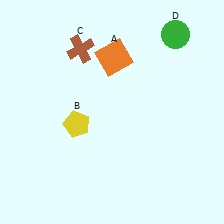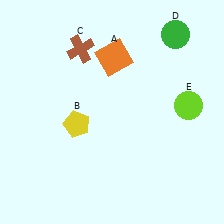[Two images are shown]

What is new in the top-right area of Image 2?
A lime circle (E) was added in the top-right area of Image 2.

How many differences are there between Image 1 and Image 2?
There is 1 difference between the two images.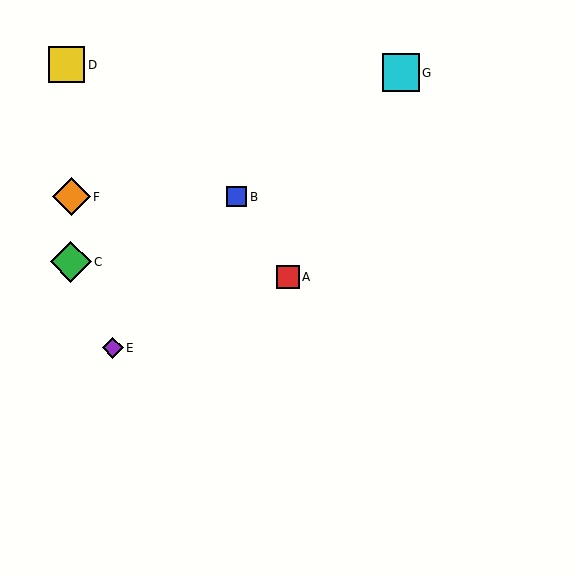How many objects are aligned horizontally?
2 objects (B, F) are aligned horizontally.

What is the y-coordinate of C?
Object C is at y≈262.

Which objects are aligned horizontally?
Objects B, F are aligned horizontally.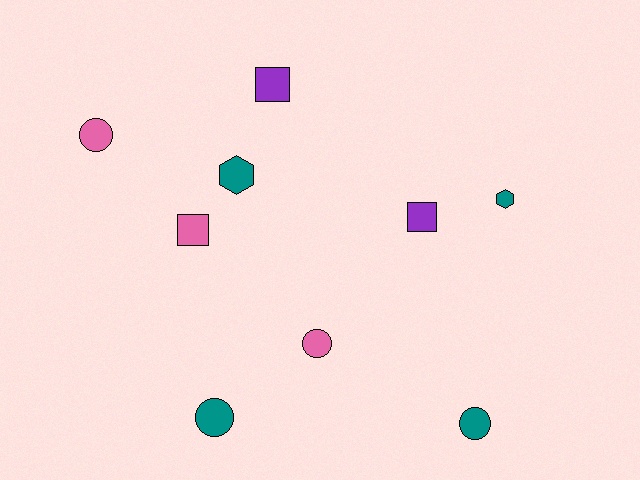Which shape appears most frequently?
Circle, with 4 objects.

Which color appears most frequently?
Teal, with 4 objects.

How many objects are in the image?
There are 9 objects.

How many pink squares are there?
There is 1 pink square.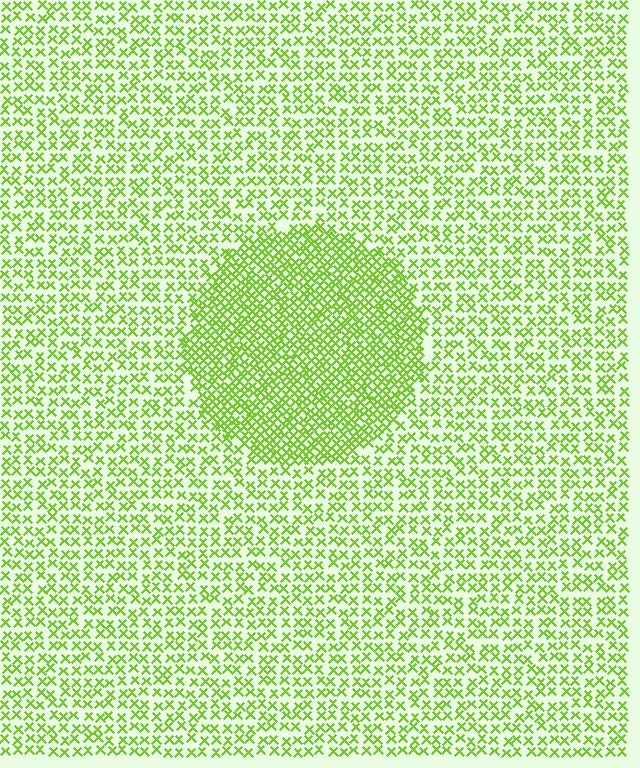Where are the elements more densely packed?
The elements are more densely packed inside the circle boundary.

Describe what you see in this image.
The image contains small lime elements arranged at two different densities. A circle-shaped region is visible where the elements are more densely packed than the surrounding area.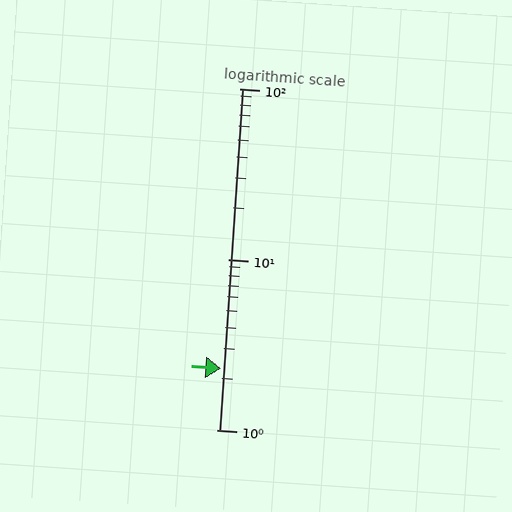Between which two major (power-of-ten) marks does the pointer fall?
The pointer is between 1 and 10.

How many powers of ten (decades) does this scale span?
The scale spans 2 decades, from 1 to 100.